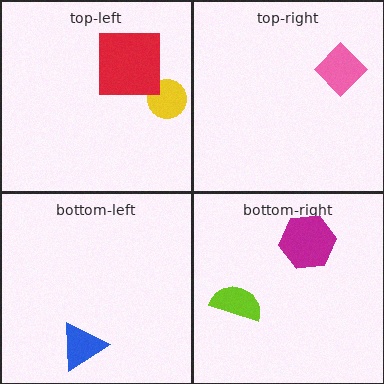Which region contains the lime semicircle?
The bottom-right region.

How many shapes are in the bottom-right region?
2.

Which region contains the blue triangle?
The bottom-left region.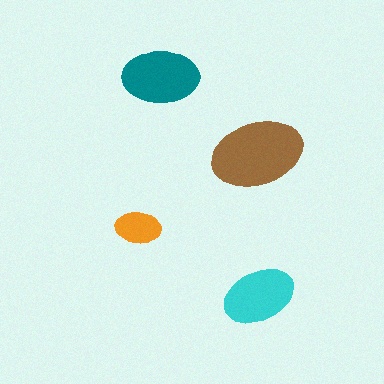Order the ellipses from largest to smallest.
the brown one, the teal one, the cyan one, the orange one.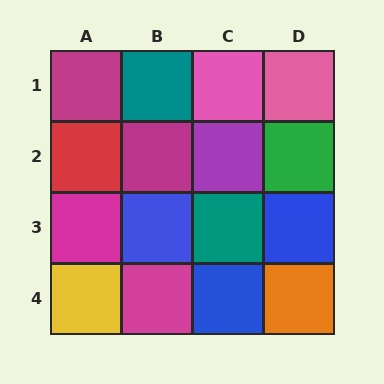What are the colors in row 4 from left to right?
Yellow, magenta, blue, orange.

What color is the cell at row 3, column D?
Blue.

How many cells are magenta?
4 cells are magenta.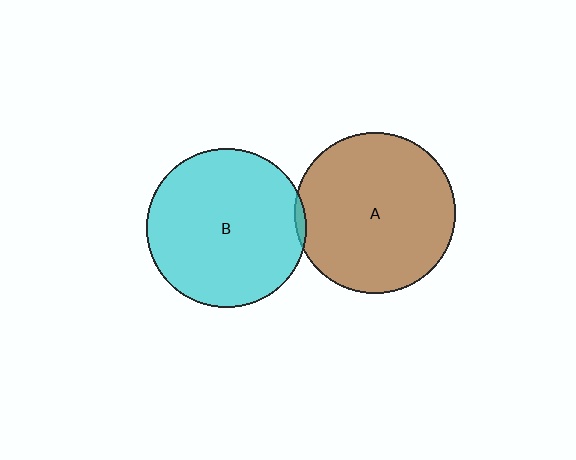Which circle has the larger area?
Circle A (brown).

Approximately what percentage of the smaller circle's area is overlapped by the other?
Approximately 5%.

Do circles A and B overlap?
Yes.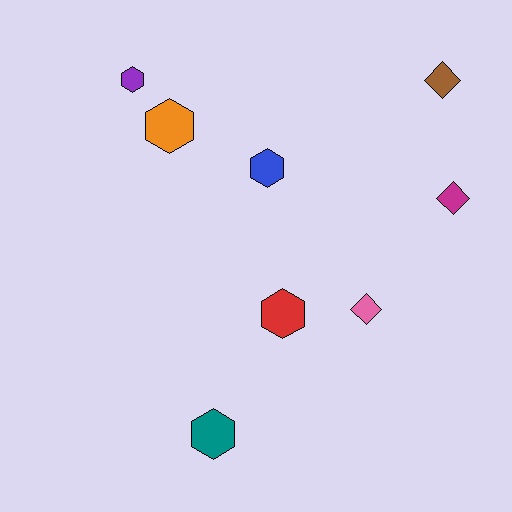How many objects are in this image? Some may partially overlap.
There are 8 objects.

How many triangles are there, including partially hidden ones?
There are no triangles.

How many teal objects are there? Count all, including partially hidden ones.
There is 1 teal object.